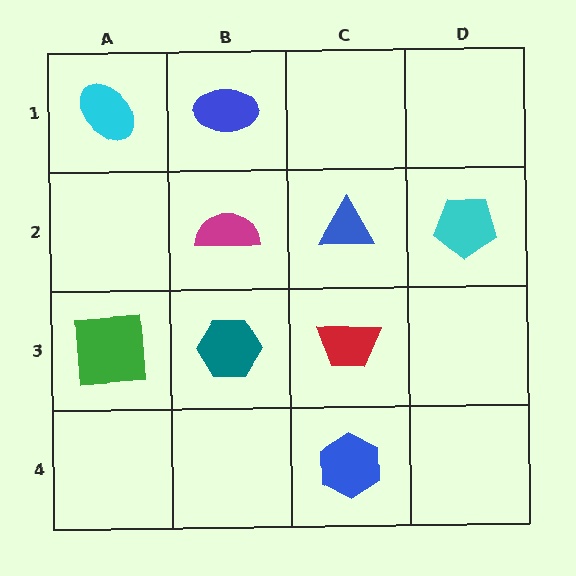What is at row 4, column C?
A blue hexagon.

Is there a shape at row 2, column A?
No, that cell is empty.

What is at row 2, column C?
A blue triangle.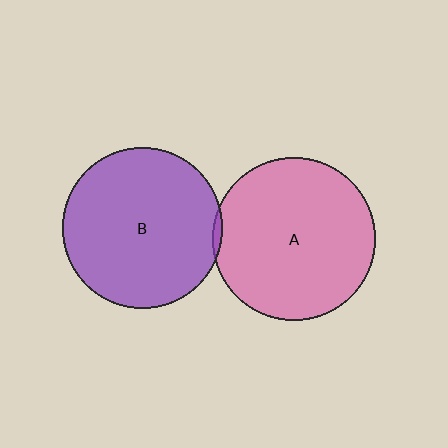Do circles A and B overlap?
Yes.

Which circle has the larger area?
Circle A (pink).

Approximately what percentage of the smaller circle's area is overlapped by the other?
Approximately 5%.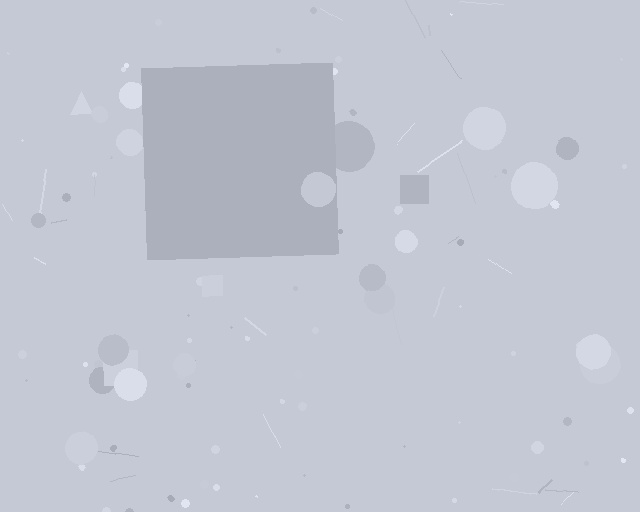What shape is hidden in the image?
A square is hidden in the image.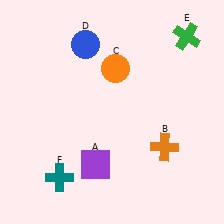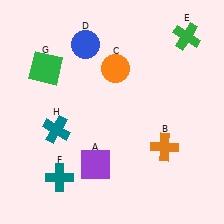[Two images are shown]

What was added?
A green square (G), a teal cross (H) were added in Image 2.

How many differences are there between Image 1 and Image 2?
There are 2 differences between the two images.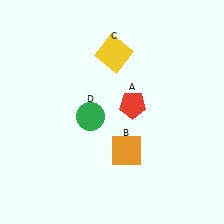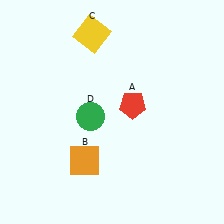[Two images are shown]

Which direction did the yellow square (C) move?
The yellow square (C) moved left.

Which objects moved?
The objects that moved are: the orange square (B), the yellow square (C).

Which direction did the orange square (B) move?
The orange square (B) moved left.